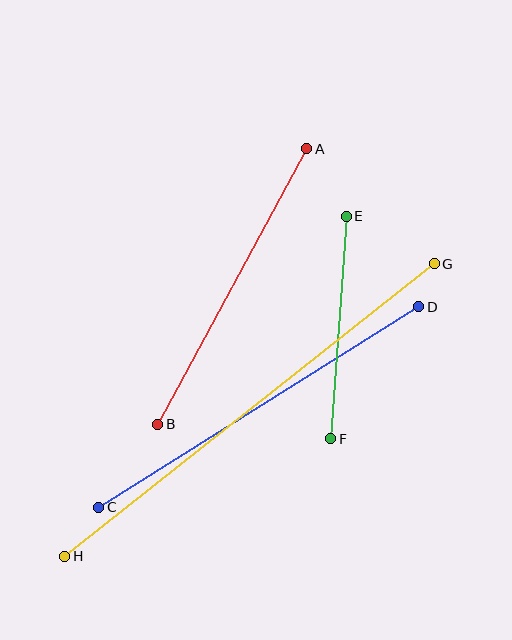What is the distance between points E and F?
The distance is approximately 223 pixels.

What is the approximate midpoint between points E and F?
The midpoint is at approximately (338, 328) pixels.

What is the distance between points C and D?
The distance is approximately 378 pixels.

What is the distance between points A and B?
The distance is approximately 313 pixels.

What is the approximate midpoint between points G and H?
The midpoint is at approximately (250, 410) pixels.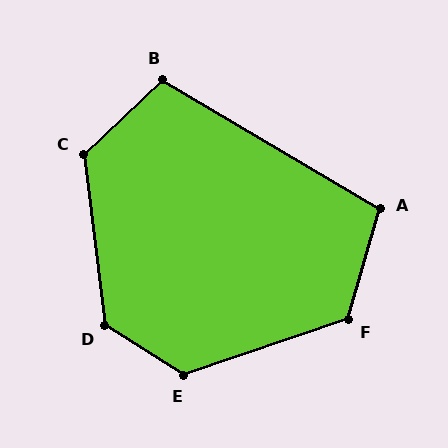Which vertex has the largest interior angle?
D, at approximately 129 degrees.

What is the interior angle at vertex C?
Approximately 126 degrees (obtuse).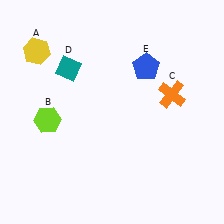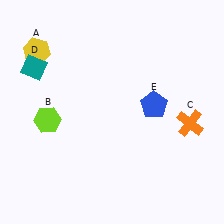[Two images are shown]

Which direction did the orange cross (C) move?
The orange cross (C) moved down.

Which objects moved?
The objects that moved are: the orange cross (C), the teal diamond (D), the blue pentagon (E).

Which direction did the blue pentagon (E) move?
The blue pentagon (E) moved down.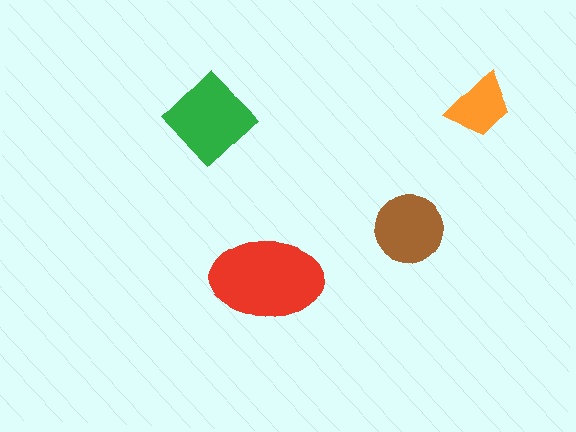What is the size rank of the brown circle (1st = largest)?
3rd.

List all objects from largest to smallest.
The red ellipse, the green diamond, the brown circle, the orange trapezoid.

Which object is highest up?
The orange trapezoid is topmost.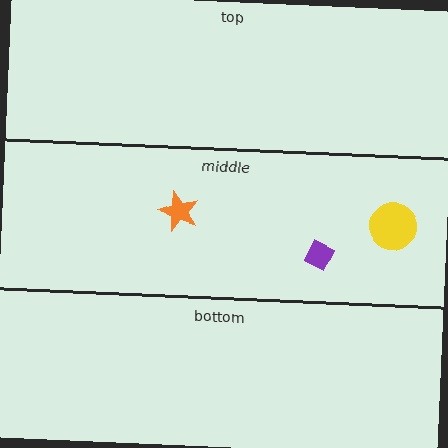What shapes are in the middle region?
The purple diamond, the orange star, the yellow circle.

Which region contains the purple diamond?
The middle region.